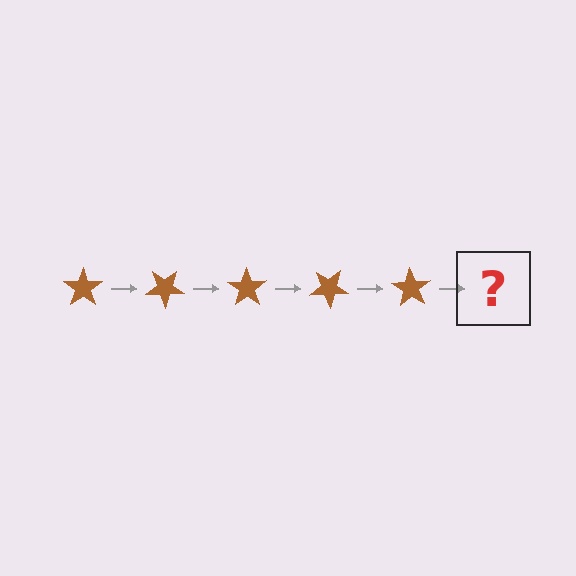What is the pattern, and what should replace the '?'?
The pattern is that the star rotates 35 degrees each step. The '?' should be a brown star rotated 175 degrees.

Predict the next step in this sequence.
The next step is a brown star rotated 175 degrees.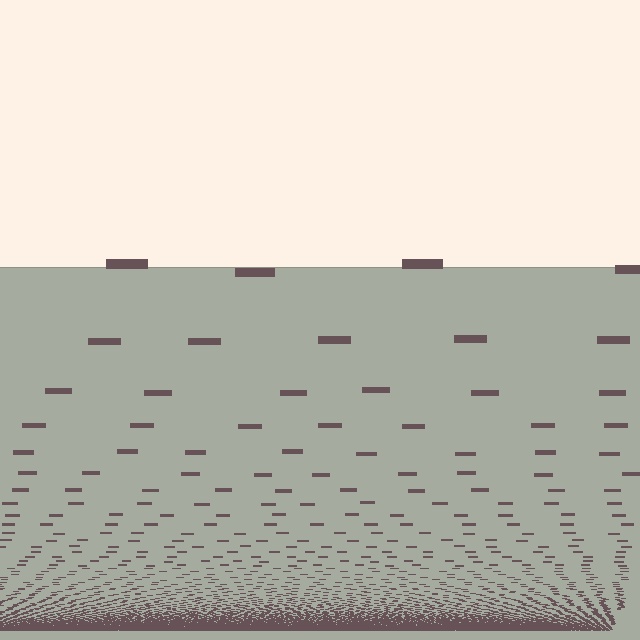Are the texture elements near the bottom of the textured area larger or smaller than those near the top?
Smaller. The gradient is inverted — elements near the bottom are smaller and denser.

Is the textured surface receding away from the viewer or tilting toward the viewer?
The surface appears to tilt toward the viewer. Texture elements get larger and sparser toward the top.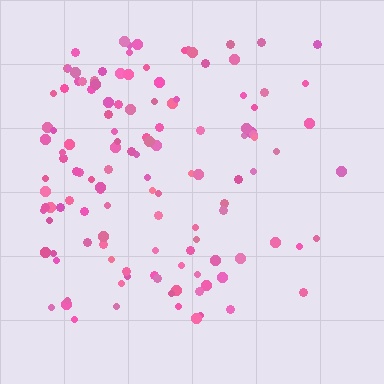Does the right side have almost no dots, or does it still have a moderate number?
Still a moderate number, just noticeably fewer than the left.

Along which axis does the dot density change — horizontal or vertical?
Horizontal.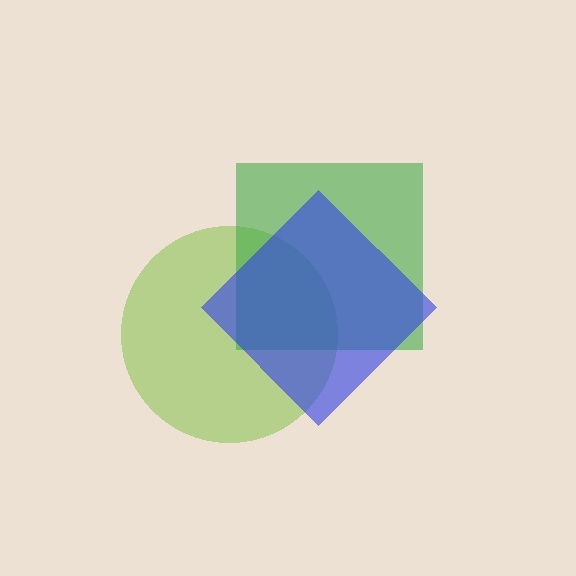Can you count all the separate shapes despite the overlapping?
Yes, there are 3 separate shapes.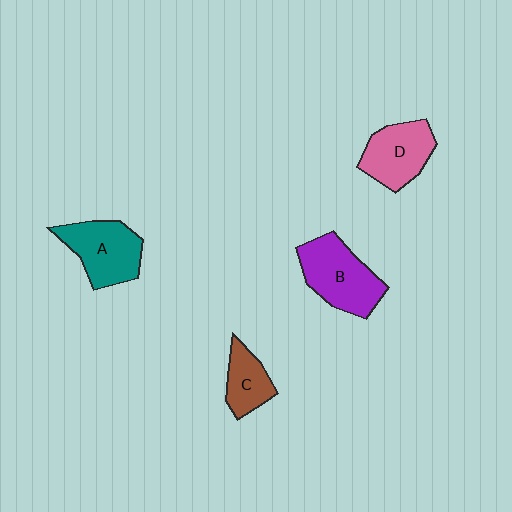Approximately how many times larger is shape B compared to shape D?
Approximately 1.2 times.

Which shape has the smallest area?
Shape C (brown).